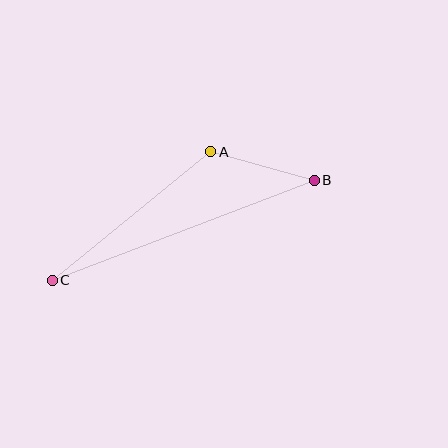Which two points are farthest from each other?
Points B and C are farthest from each other.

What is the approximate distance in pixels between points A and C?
The distance between A and C is approximately 204 pixels.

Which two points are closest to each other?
Points A and B are closest to each other.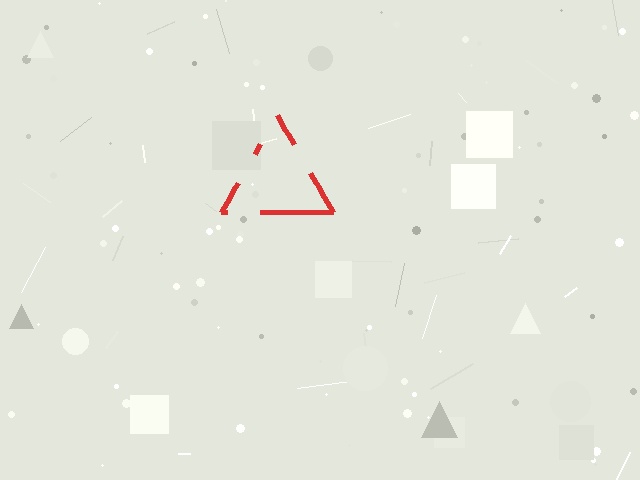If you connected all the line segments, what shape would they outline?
They would outline a triangle.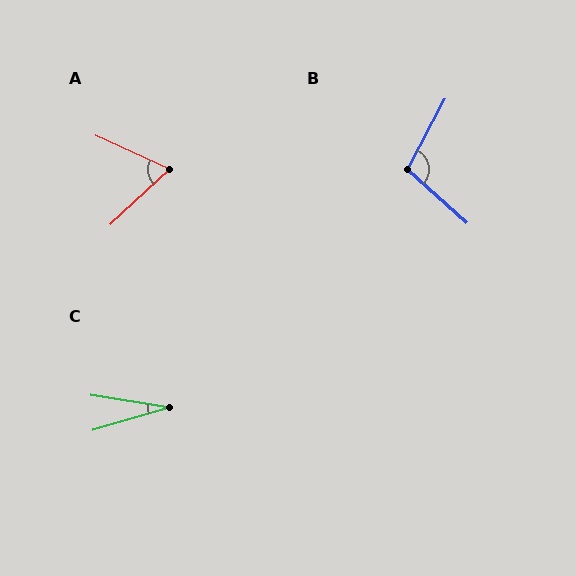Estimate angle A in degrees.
Approximately 67 degrees.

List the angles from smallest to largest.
C (25°), A (67°), B (104°).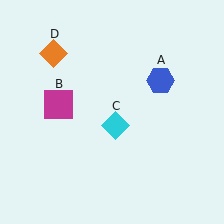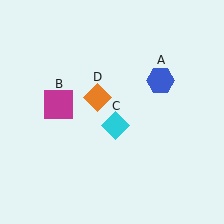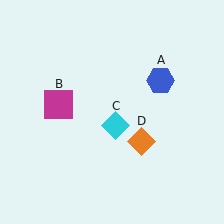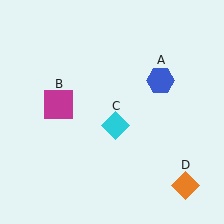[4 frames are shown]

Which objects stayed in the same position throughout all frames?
Blue hexagon (object A) and magenta square (object B) and cyan diamond (object C) remained stationary.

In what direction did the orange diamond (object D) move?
The orange diamond (object D) moved down and to the right.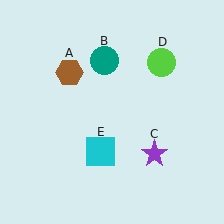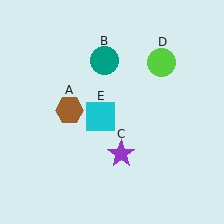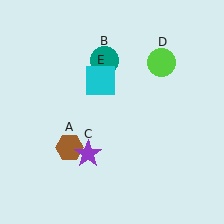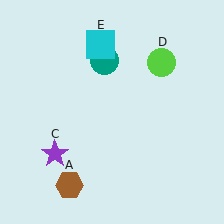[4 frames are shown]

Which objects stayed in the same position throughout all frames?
Teal circle (object B) and lime circle (object D) remained stationary.